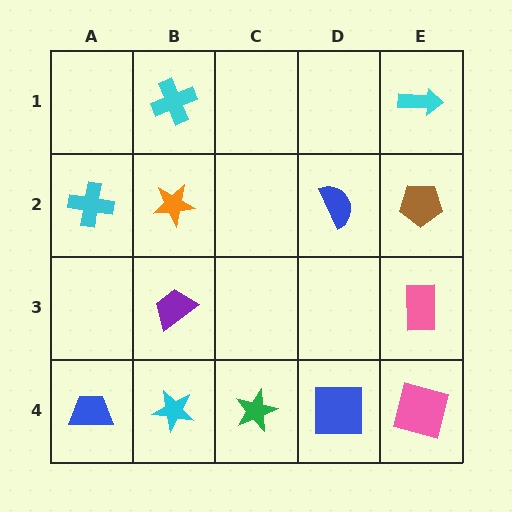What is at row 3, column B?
A purple trapezoid.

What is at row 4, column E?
A pink square.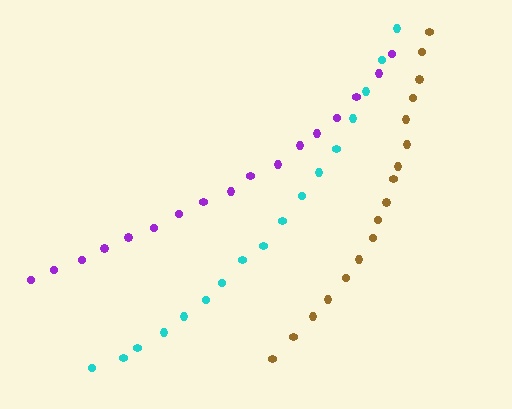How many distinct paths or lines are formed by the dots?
There are 3 distinct paths.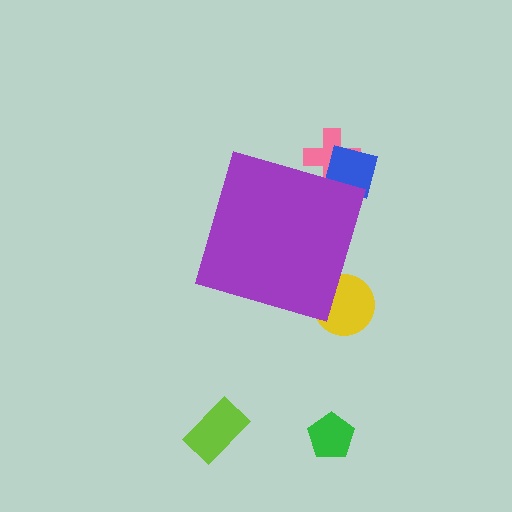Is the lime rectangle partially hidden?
No, the lime rectangle is fully visible.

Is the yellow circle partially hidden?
Yes, the yellow circle is partially hidden behind the purple diamond.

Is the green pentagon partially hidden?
No, the green pentagon is fully visible.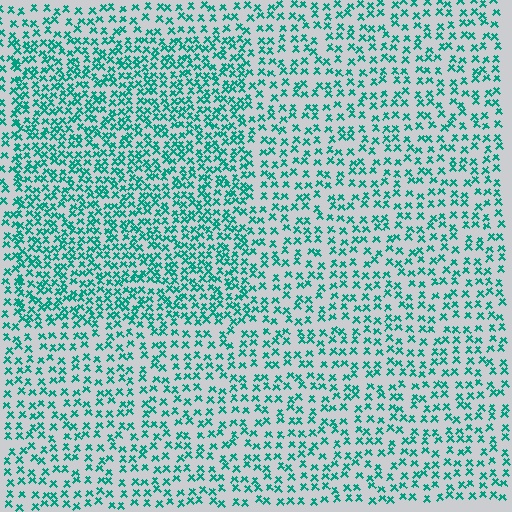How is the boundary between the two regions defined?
The boundary is defined by a change in element density (approximately 1.7x ratio). All elements are the same color, size, and shape.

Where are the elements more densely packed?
The elements are more densely packed inside the rectangle boundary.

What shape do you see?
I see a rectangle.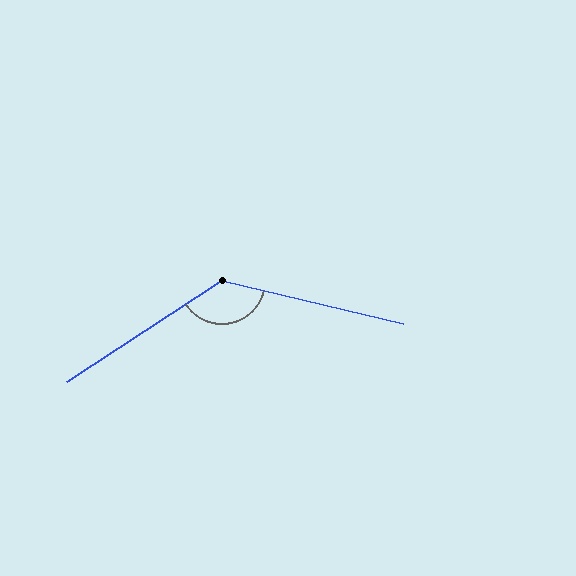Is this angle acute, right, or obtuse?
It is obtuse.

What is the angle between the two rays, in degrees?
Approximately 134 degrees.